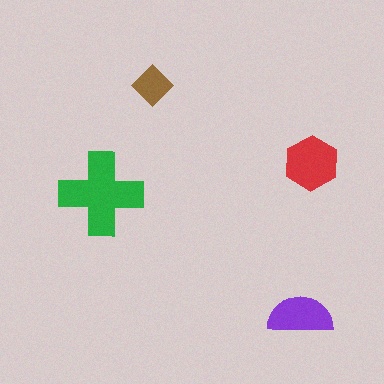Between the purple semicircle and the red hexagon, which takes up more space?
The red hexagon.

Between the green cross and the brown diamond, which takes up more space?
The green cross.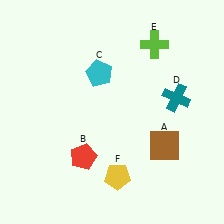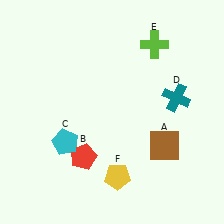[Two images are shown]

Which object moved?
The cyan pentagon (C) moved down.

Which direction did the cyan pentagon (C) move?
The cyan pentagon (C) moved down.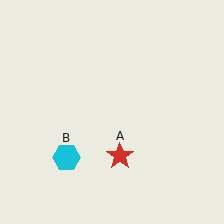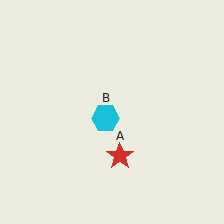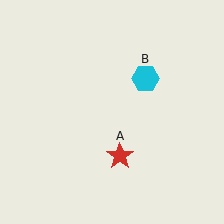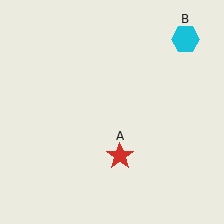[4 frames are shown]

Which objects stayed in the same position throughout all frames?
Red star (object A) remained stationary.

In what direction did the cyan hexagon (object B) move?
The cyan hexagon (object B) moved up and to the right.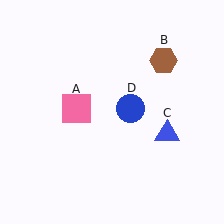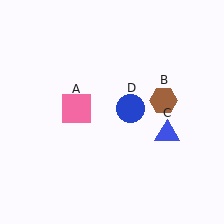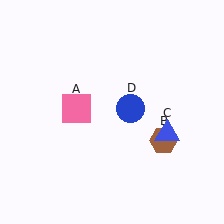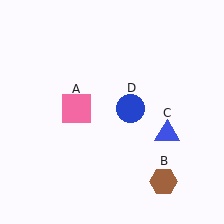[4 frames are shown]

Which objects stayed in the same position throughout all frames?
Pink square (object A) and blue triangle (object C) and blue circle (object D) remained stationary.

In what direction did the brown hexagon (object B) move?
The brown hexagon (object B) moved down.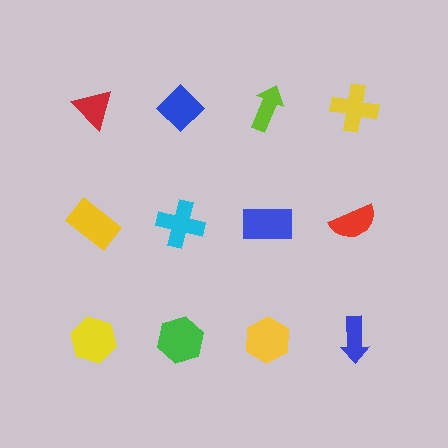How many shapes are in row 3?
4 shapes.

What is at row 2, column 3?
A blue rectangle.